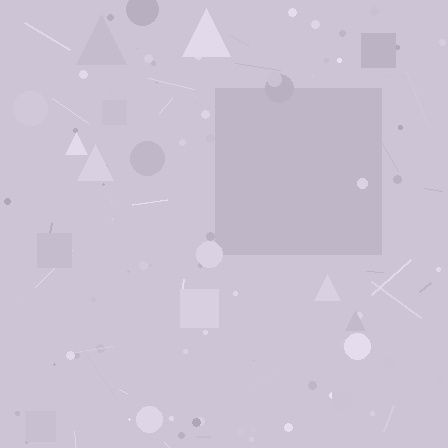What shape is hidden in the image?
A square is hidden in the image.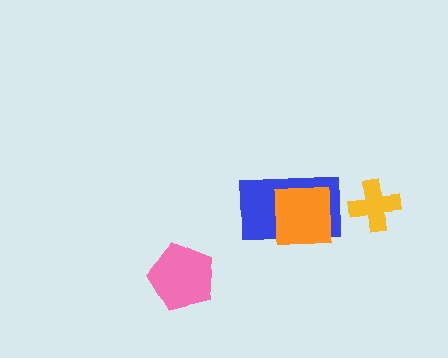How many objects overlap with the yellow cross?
0 objects overlap with the yellow cross.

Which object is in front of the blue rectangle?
The orange square is in front of the blue rectangle.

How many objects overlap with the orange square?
1 object overlaps with the orange square.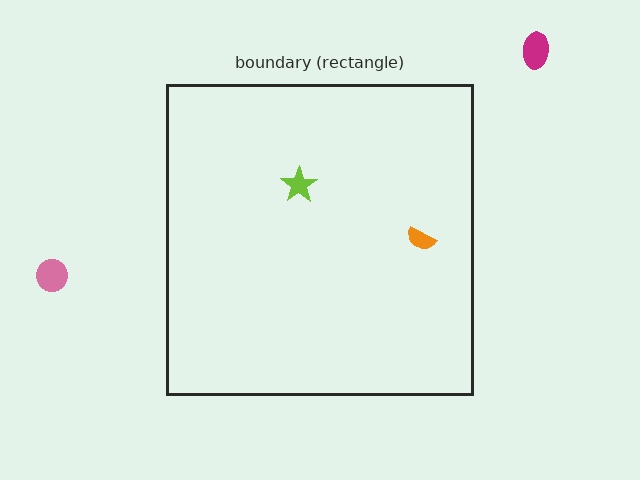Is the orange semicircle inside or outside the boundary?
Inside.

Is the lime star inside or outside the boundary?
Inside.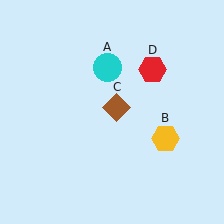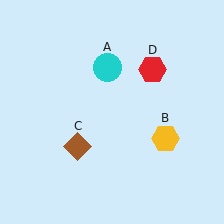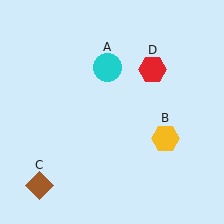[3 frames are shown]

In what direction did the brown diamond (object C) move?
The brown diamond (object C) moved down and to the left.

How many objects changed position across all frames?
1 object changed position: brown diamond (object C).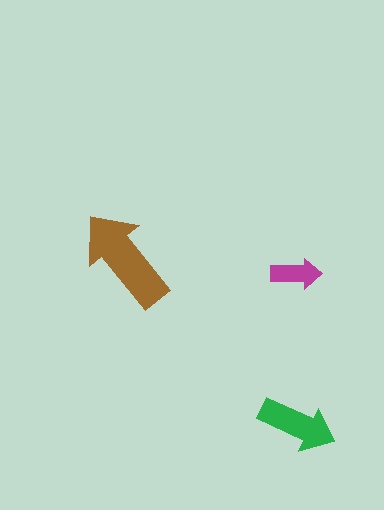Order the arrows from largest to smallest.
the brown one, the green one, the magenta one.